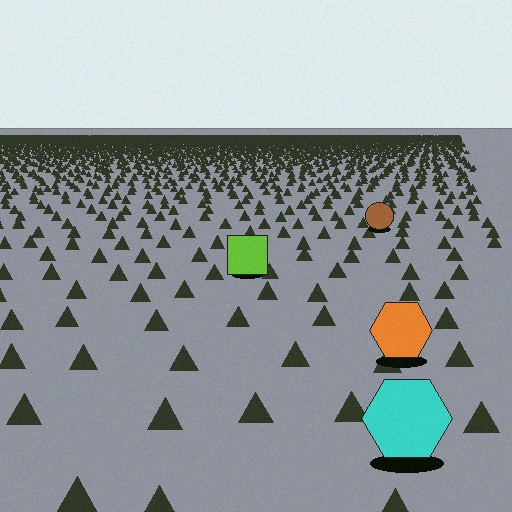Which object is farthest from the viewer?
The brown circle is farthest from the viewer. It appears smaller and the ground texture around it is denser.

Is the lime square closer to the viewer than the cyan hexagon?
No. The cyan hexagon is closer — you can tell from the texture gradient: the ground texture is coarser near it.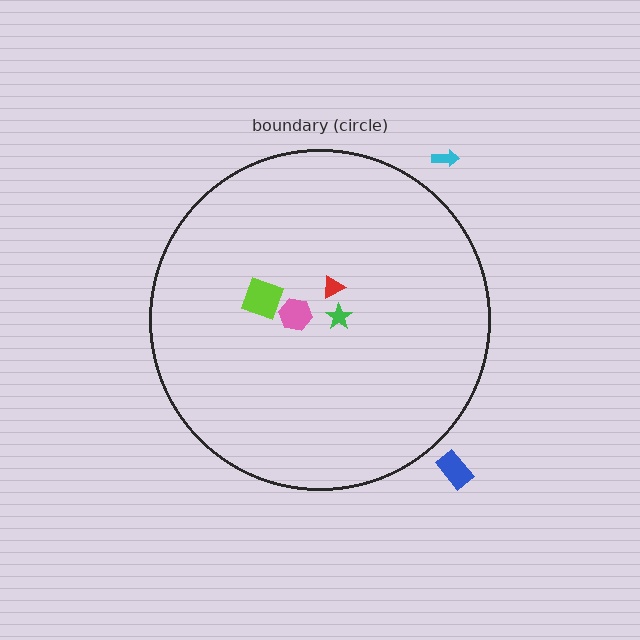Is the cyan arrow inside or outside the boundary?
Outside.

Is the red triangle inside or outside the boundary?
Inside.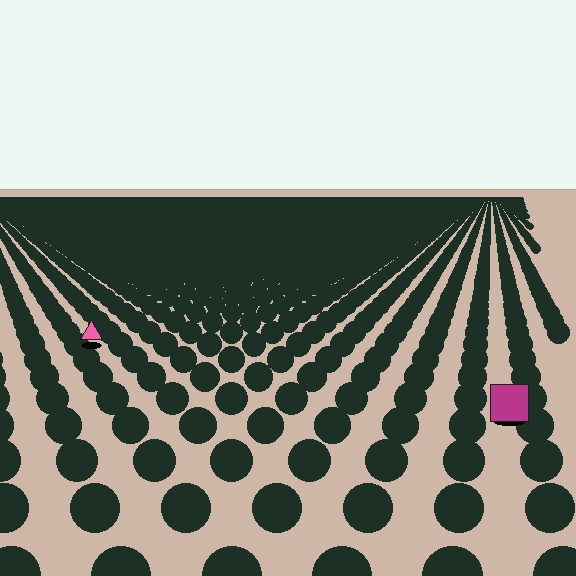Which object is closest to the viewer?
The magenta square is closest. The texture marks near it are larger and more spread out.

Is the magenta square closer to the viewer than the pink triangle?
Yes. The magenta square is closer — you can tell from the texture gradient: the ground texture is coarser near it.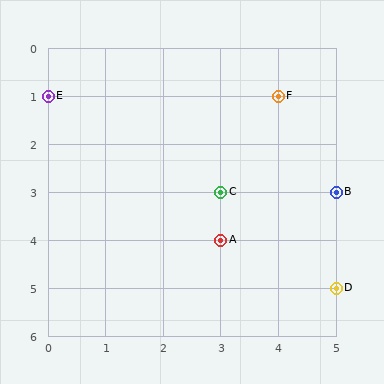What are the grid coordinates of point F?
Point F is at grid coordinates (4, 1).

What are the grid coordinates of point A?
Point A is at grid coordinates (3, 4).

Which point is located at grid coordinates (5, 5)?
Point D is at (5, 5).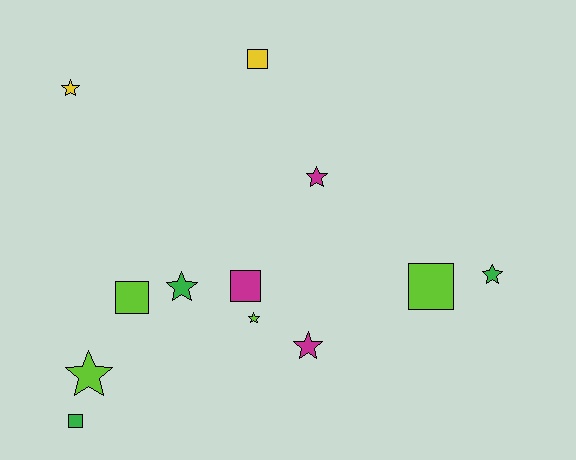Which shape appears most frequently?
Star, with 7 objects.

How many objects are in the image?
There are 12 objects.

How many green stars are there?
There are 2 green stars.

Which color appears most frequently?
Lime, with 4 objects.